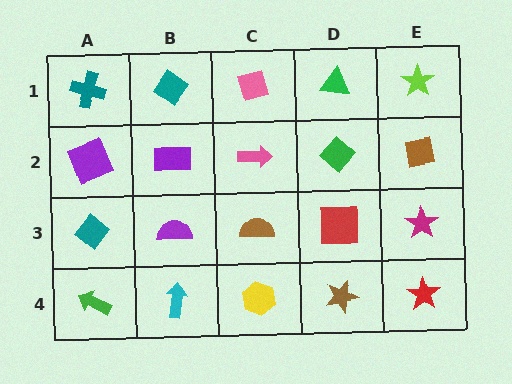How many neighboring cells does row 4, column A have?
2.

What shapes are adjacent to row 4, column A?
A teal diamond (row 3, column A), a cyan arrow (row 4, column B).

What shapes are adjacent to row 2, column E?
A lime star (row 1, column E), a magenta star (row 3, column E), a green diamond (row 2, column D).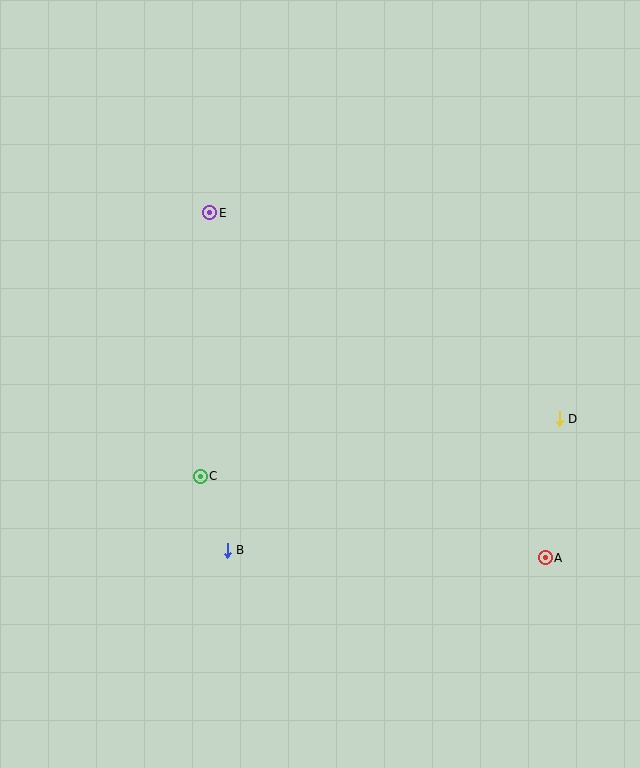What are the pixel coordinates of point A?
Point A is at (545, 558).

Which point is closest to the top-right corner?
Point D is closest to the top-right corner.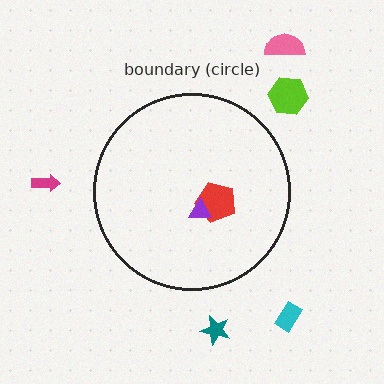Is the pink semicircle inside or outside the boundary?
Outside.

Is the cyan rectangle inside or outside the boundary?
Outside.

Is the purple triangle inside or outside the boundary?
Inside.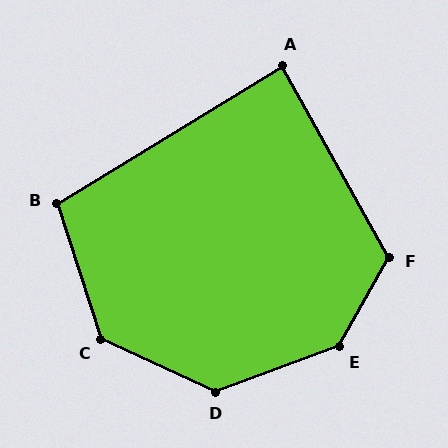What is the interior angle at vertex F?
Approximately 122 degrees (obtuse).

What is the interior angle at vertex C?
Approximately 133 degrees (obtuse).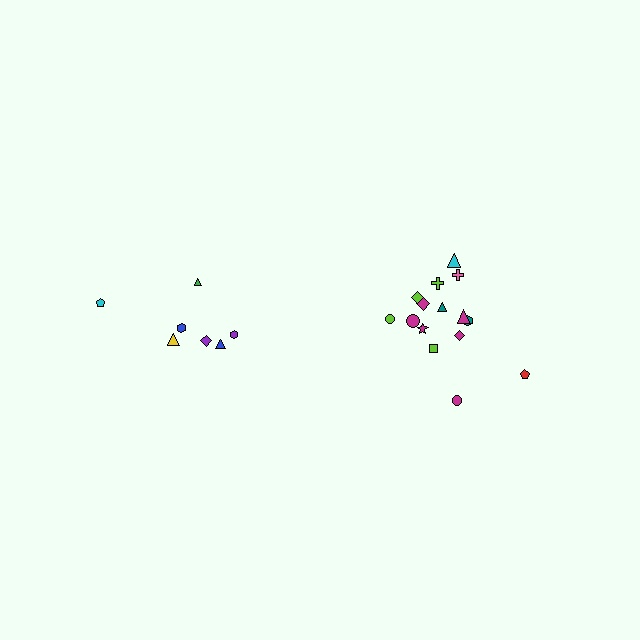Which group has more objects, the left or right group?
The right group.